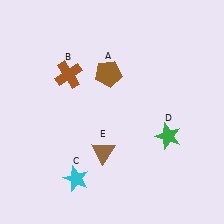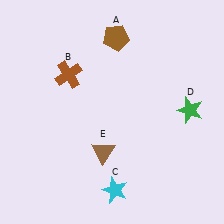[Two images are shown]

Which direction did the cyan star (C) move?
The cyan star (C) moved right.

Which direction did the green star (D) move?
The green star (D) moved up.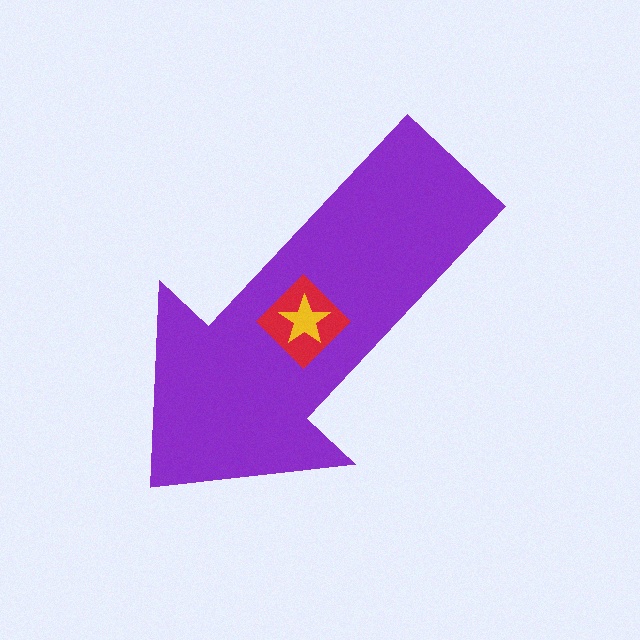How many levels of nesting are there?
3.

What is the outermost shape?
The purple arrow.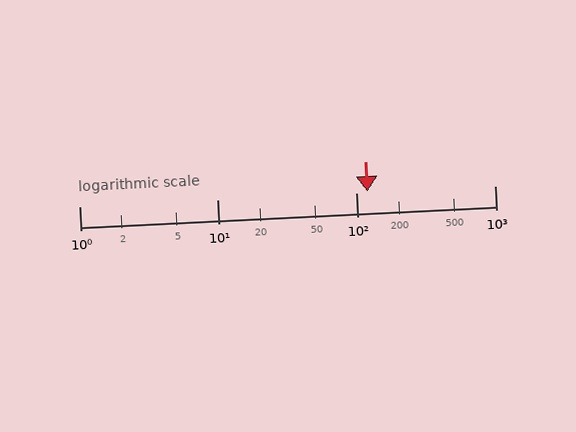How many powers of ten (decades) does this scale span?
The scale spans 3 decades, from 1 to 1000.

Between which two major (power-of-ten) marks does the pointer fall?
The pointer is between 100 and 1000.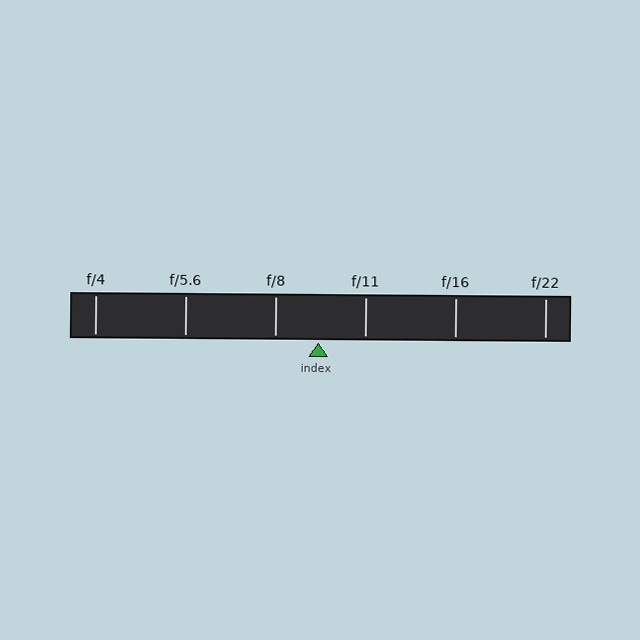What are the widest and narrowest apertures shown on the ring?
The widest aperture shown is f/4 and the narrowest is f/22.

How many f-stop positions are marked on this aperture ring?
There are 6 f-stop positions marked.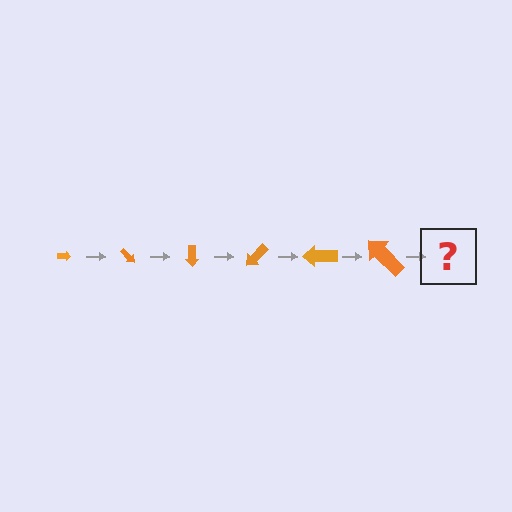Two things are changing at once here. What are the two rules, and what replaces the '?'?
The two rules are that the arrow grows larger each step and it rotates 45 degrees each step. The '?' should be an arrow, larger than the previous one and rotated 270 degrees from the start.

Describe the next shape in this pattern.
It should be an arrow, larger than the previous one and rotated 270 degrees from the start.